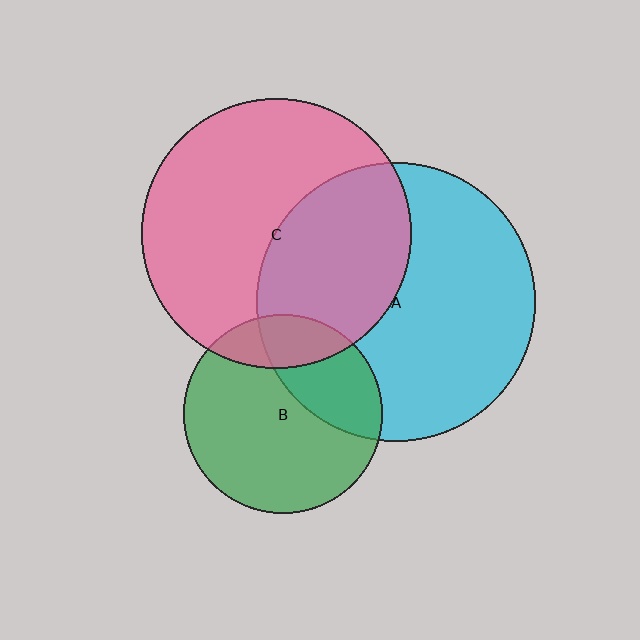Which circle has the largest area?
Circle A (cyan).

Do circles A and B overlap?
Yes.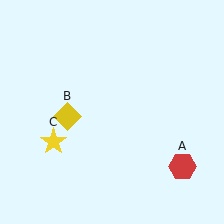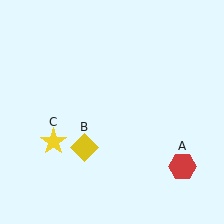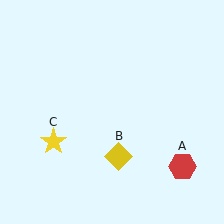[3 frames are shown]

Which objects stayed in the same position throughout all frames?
Red hexagon (object A) and yellow star (object C) remained stationary.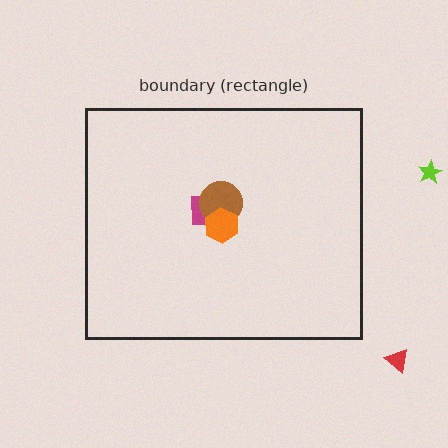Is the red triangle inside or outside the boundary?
Outside.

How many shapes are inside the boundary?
3 inside, 2 outside.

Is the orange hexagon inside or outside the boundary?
Inside.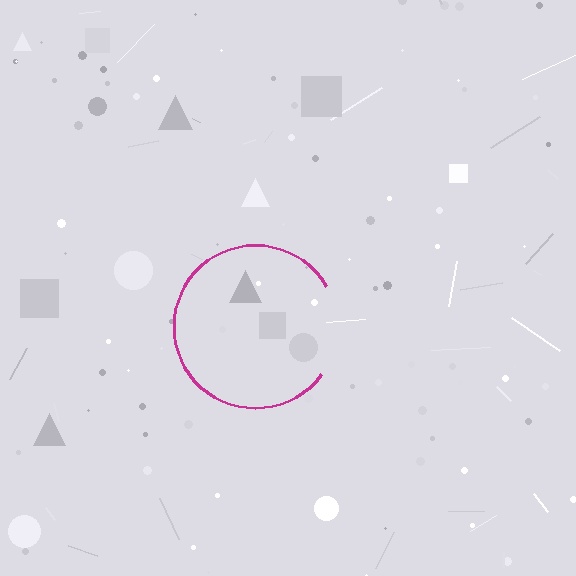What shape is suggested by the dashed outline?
The dashed outline suggests a circle.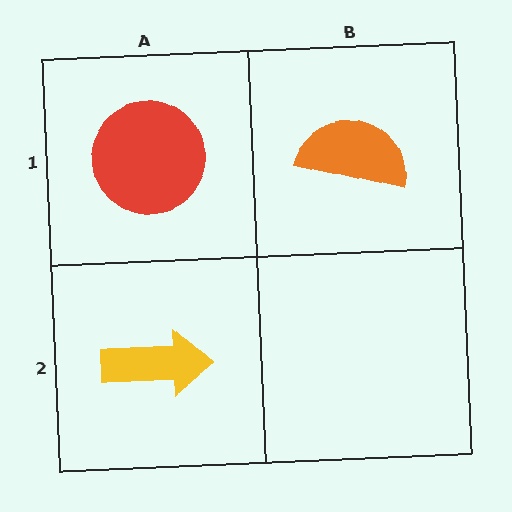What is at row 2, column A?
A yellow arrow.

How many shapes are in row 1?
2 shapes.